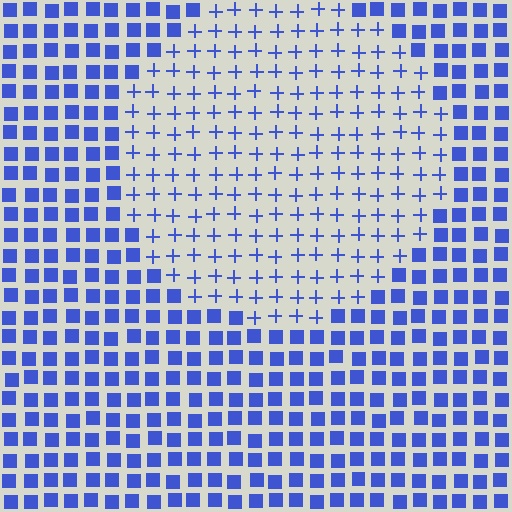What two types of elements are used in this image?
The image uses plus signs inside the circle region and squares outside it.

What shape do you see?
I see a circle.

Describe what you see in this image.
The image is filled with small blue elements arranged in a uniform grid. A circle-shaped region contains plus signs, while the surrounding area contains squares. The boundary is defined purely by the change in element shape.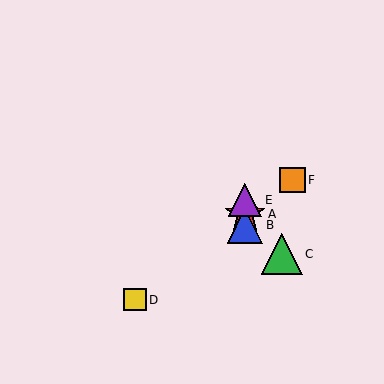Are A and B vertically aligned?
Yes, both are at x≈245.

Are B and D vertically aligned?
No, B is at x≈245 and D is at x≈135.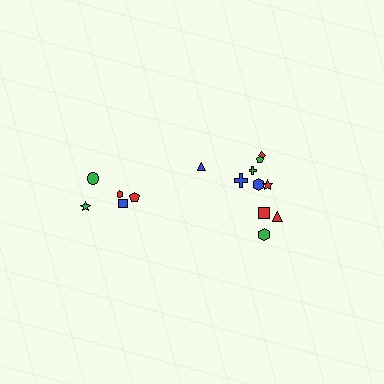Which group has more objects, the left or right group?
The right group.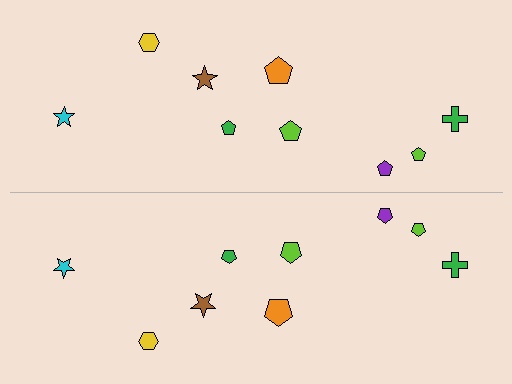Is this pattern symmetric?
Yes, this pattern has bilateral (reflection) symmetry.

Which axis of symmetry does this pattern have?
The pattern has a horizontal axis of symmetry running through the center of the image.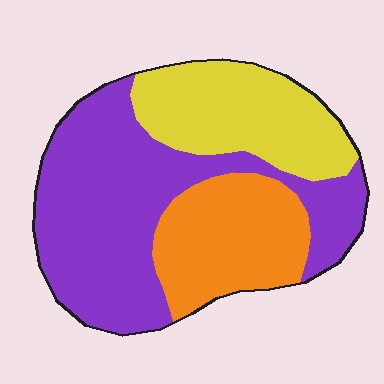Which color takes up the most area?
Purple, at roughly 50%.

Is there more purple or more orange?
Purple.